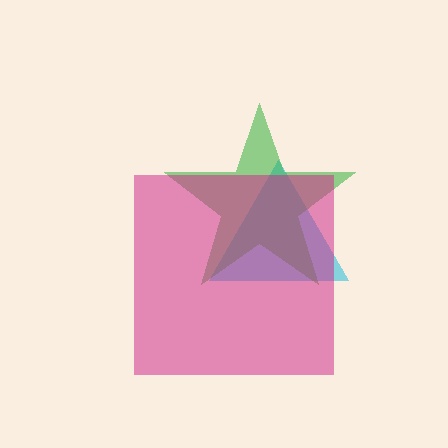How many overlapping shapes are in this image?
There are 3 overlapping shapes in the image.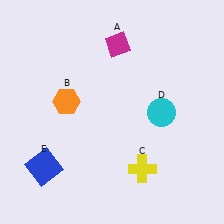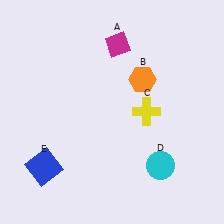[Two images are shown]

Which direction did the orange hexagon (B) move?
The orange hexagon (B) moved right.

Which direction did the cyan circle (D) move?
The cyan circle (D) moved down.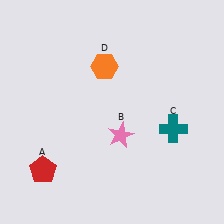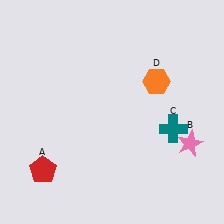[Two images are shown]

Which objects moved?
The objects that moved are: the pink star (B), the orange hexagon (D).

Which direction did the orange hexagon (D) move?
The orange hexagon (D) moved right.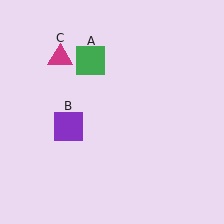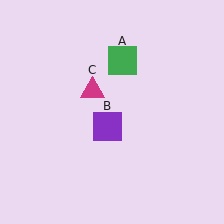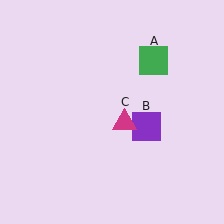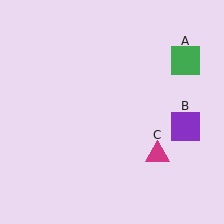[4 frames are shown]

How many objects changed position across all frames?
3 objects changed position: green square (object A), purple square (object B), magenta triangle (object C).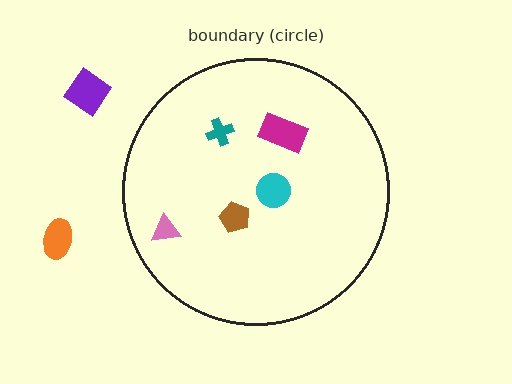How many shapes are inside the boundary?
5 inside, 2 outside.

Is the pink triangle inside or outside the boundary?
Inside.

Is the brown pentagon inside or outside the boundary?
Inside.